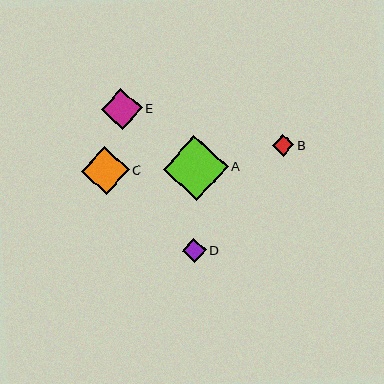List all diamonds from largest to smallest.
From largest to smallest: A, C, E, D, B.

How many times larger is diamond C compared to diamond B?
Diamond C is approximately 2.2 times the size of diamond B.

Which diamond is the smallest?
Diamond B is the smallest with a size of approximately 21 pixels.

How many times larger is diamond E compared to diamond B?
Diamond E is approximately 1.9 times the size of diamond B.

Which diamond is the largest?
Diamond A is the largest with a size of approximately 65 pixels.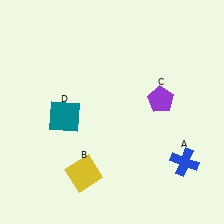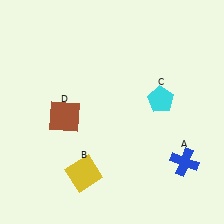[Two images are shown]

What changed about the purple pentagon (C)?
In Image 1, C is purple. In Image 2, it changed to cyan.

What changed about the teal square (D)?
In Image 1, D is teal. In Image 2, it changed to brown.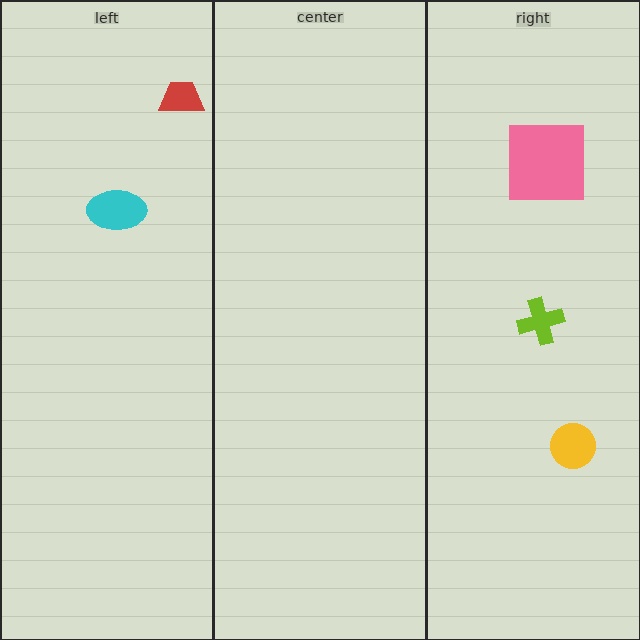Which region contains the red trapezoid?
The left region.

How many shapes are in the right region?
3.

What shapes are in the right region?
The lime cross, the pink square, the yellow circle.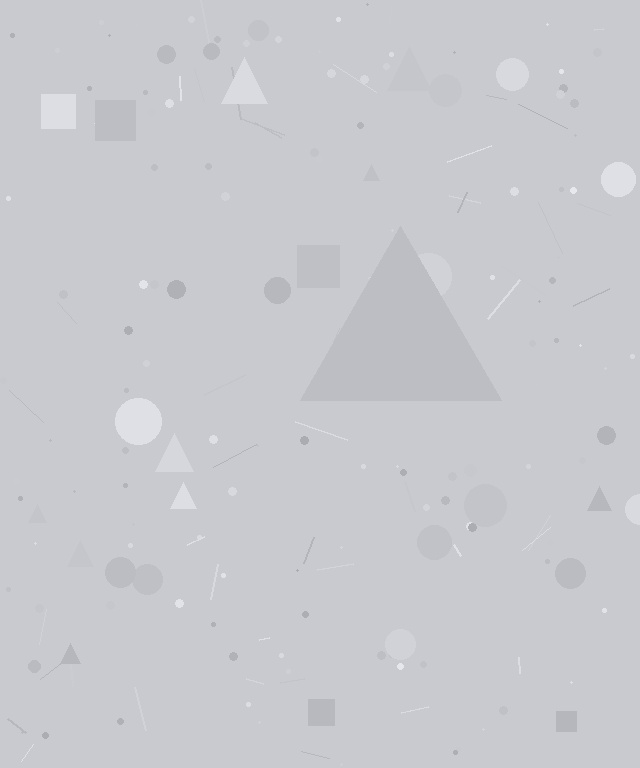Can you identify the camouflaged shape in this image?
The camouflaged shape is a triangle.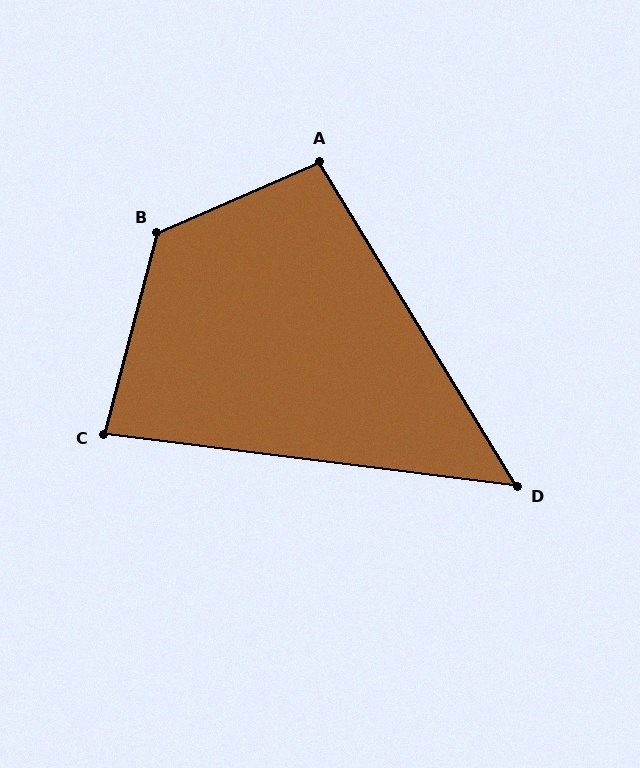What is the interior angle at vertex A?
Approximately 98 degrees (obtuse).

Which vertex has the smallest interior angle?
D, at approximately 51 degrees.